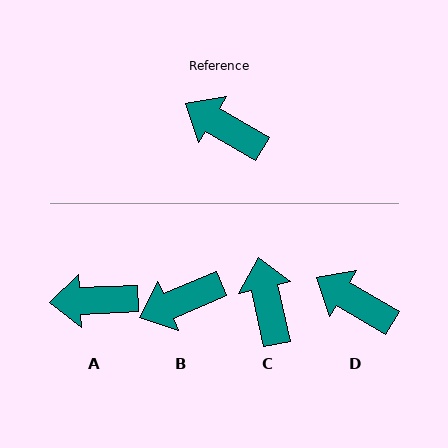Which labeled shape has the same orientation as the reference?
D.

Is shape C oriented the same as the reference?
No, it is off by about 47 degrees.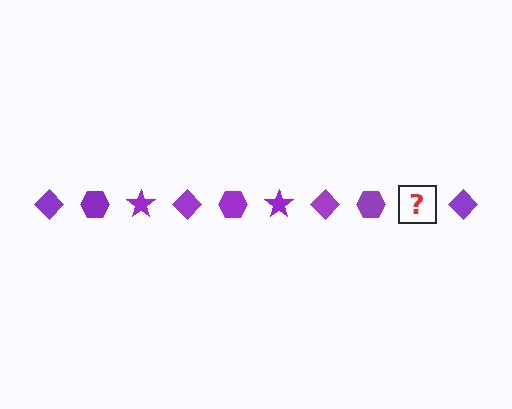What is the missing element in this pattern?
The missing element is a purple star.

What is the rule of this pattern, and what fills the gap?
The rule is that the pattern cycles through diamond, hexagon, star shapes in purple. The gap should be filled with a purple star.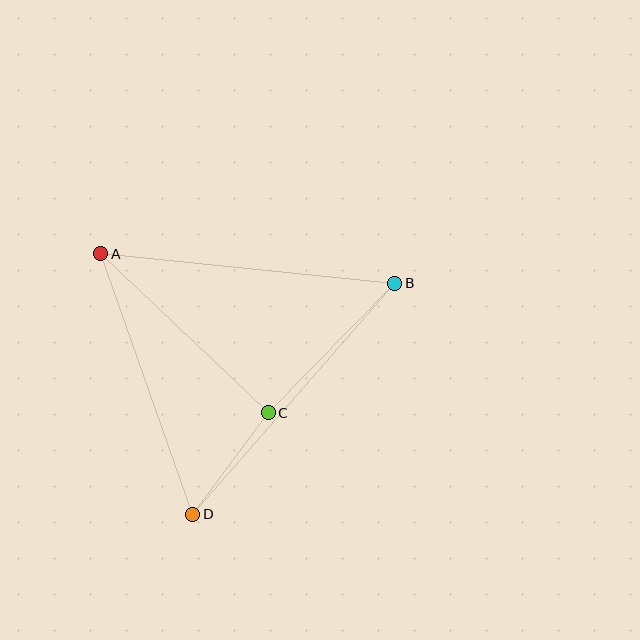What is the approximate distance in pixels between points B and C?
The distance between B and C is approximately 181 pixels.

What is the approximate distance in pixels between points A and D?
The distance between A and D is approximately 276 pixels.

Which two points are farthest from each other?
Points B and D are farthest from each other.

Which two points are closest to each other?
Points C and D are closest to each other.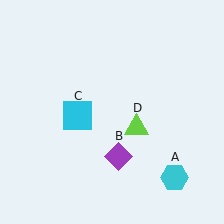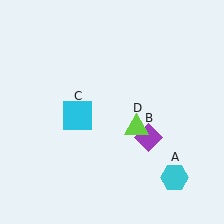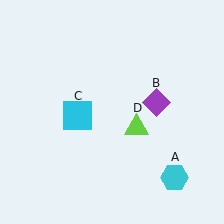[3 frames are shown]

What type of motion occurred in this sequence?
The purple diamond (object B) rotated counterclockwise around the center of the scene.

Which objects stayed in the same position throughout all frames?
Cyan hexagon (object A) and cyan square (object C) and lime triangle (object D) remained stationary.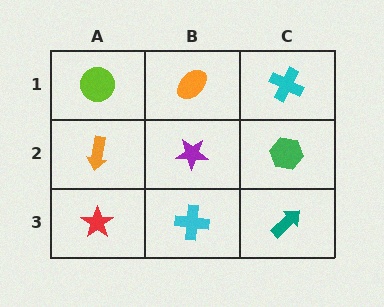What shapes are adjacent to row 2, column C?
A cyan cross (row 1, column C), a teal arrow (row 3, column C), a purple star (row 2, column B).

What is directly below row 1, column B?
A purple star.